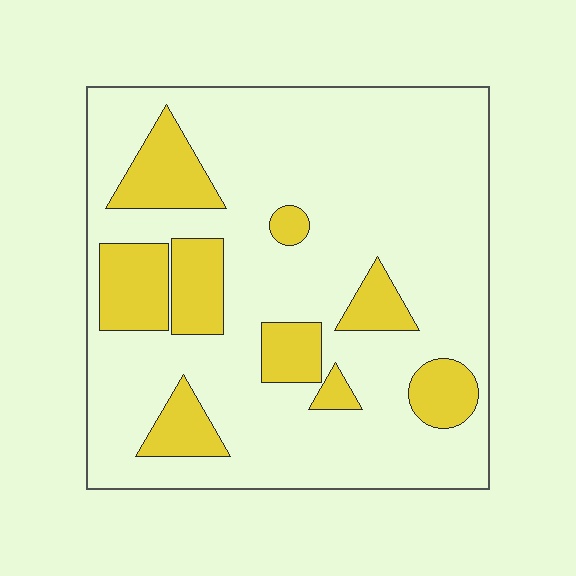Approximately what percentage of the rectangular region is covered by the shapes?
Approximately 20%.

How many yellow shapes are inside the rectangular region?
9.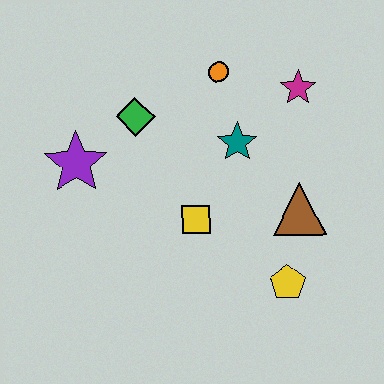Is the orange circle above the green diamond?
Yes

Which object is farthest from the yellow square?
The magenta star is farthest from the yellow square.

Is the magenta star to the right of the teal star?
Yes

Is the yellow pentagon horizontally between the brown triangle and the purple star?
Yes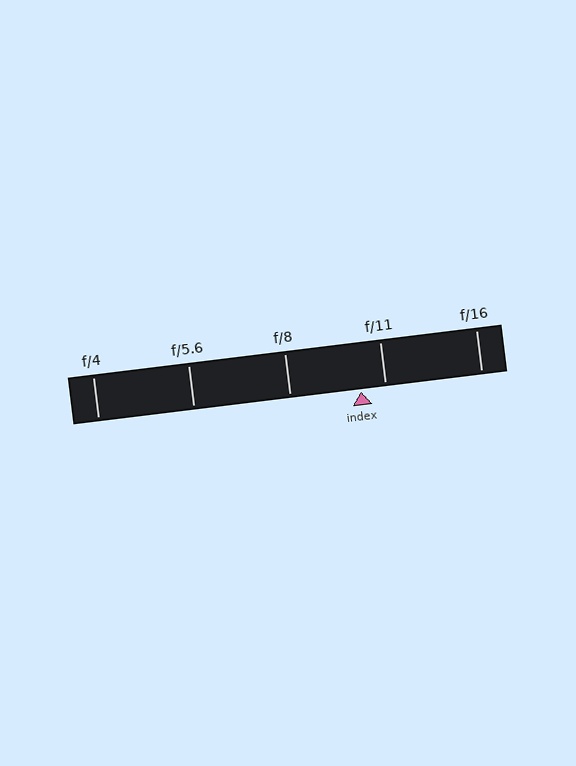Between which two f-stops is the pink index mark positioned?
The index mark is between f/8 and f/11.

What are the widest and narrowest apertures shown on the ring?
The widest aperture shown is f/4 and the narrowest is f/16.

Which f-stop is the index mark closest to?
The index mark is closest to f/11.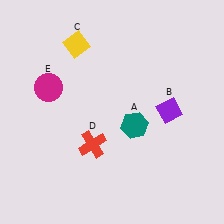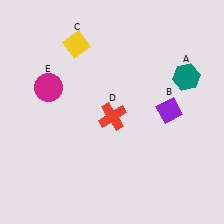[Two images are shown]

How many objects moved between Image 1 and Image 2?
2 objects moved between the two images.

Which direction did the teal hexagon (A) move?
The teal hexagon (A) moved right.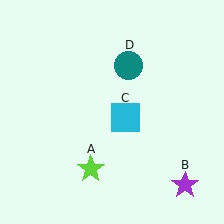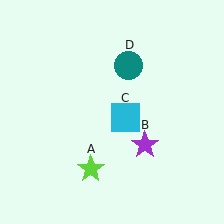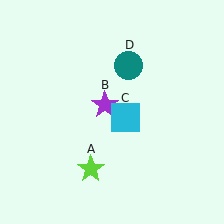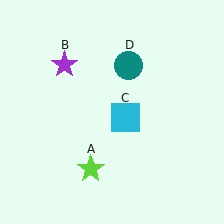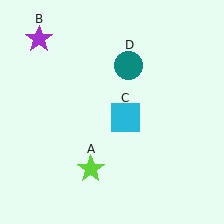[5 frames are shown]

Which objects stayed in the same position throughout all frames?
Lime star (object A) and cyan square (object C) and teal circle (object D) remained stationary.